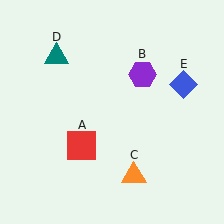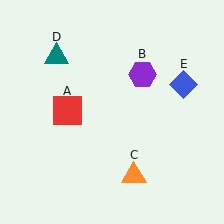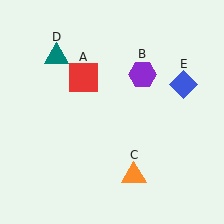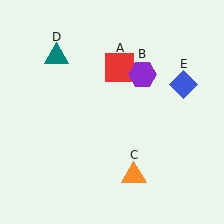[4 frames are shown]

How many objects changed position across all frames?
1 object changed position: red square (object A).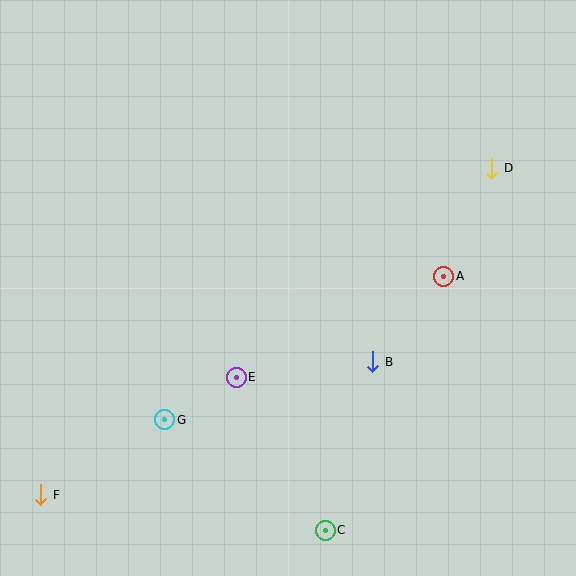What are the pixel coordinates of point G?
Point G is at (165, 420).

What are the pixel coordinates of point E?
Point E is at (236, 377).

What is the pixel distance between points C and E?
The distance between C and E is 177 pixels.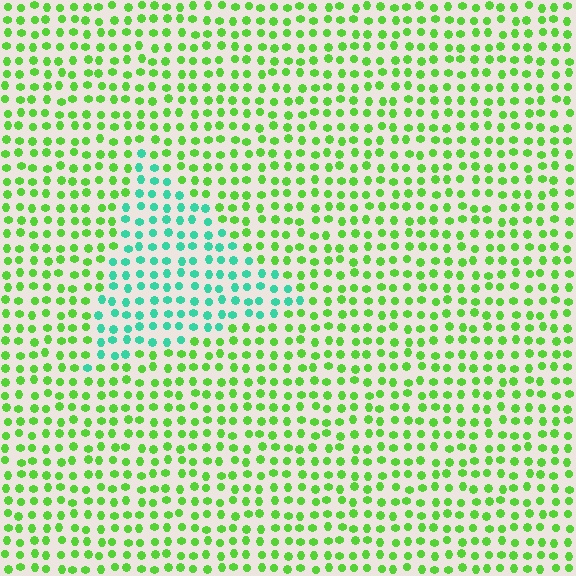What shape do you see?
I see a triangle.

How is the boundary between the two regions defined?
The boundary is defined purely by a slight shift in hue (about 53 degrees). Spacing, size, and orientation are identical on both sides.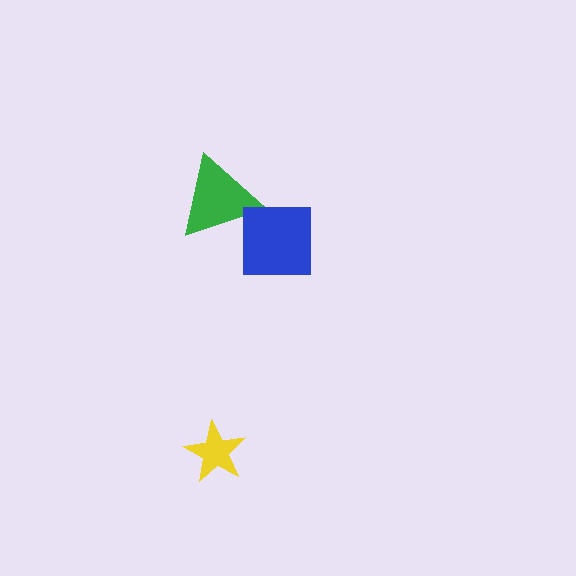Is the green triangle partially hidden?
Yes, it is partially covered by another shape.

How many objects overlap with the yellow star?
0 objects overlap with the yellow star.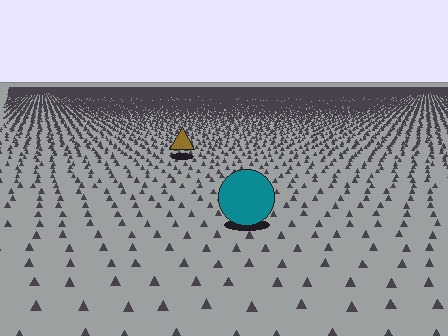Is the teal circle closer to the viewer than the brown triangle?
Yes. The teal circle is closer — you can tell from the texture gradient: the ground texture is coarser near it.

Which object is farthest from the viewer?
The brown triangle is farthest from the viewer. It appears smaller and the ground texture around it is denser.